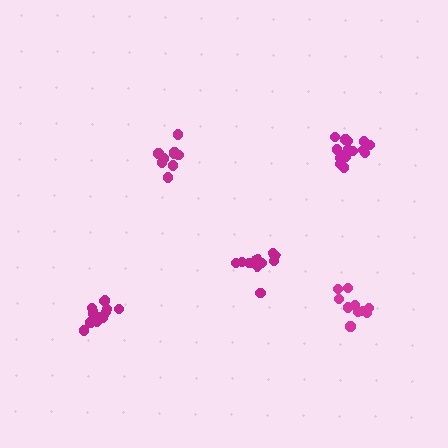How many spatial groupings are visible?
There are 5 spatial groupings.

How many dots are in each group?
Group 1: 9 dots, Group 2: 10 dots, Group 3: 15 dots, Group 4: 15 dots, Group 5: 10 dots (59 total).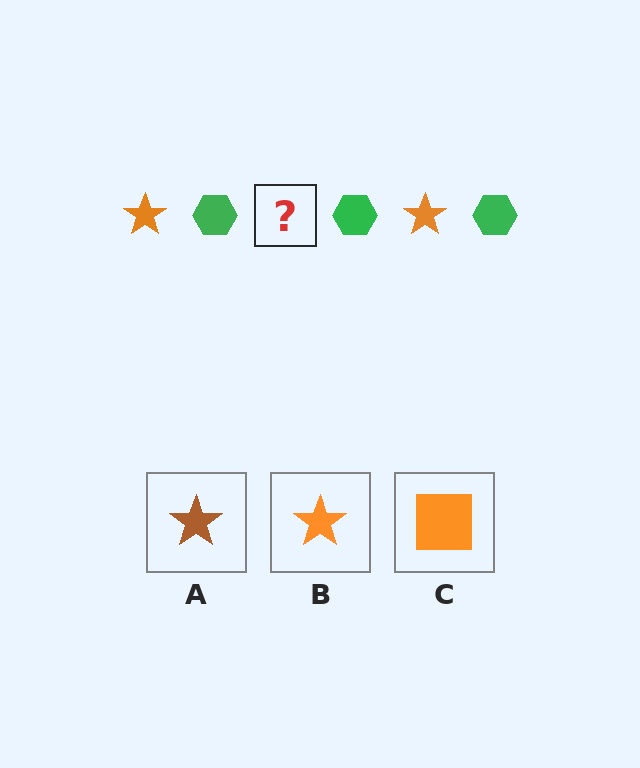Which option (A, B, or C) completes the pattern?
B.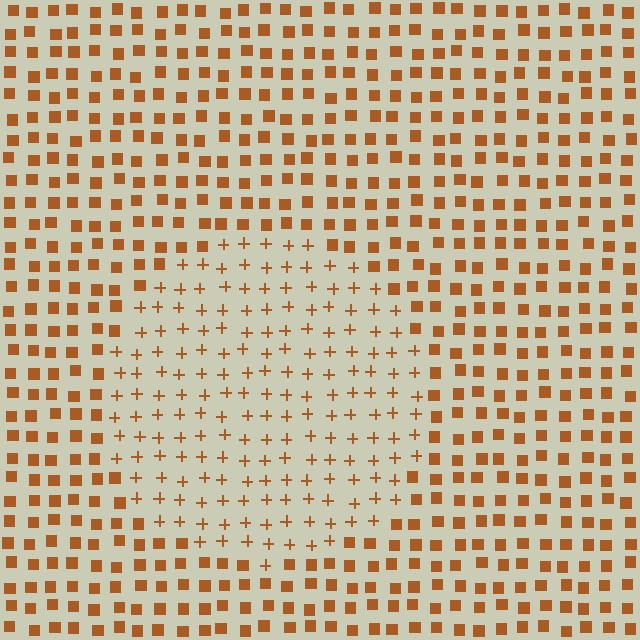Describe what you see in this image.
The image is filled with small brown elements arranged in a uniform grid. A circle-shaped region contains plus signs, while the surrounding area contains squares. The boundary is defined purely by the change in element shape.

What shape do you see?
I see a circle.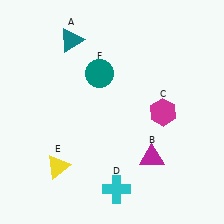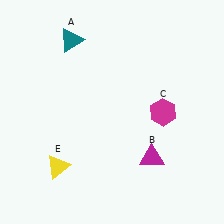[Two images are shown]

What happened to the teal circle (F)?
The teal circle (F) was removed in Image 2. It was in the top-left area of Image 1.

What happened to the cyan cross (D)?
The cyan cross (D) was removed in Image 2. It was in the bottom-right area of Image 1.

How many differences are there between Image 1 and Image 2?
There are 2 differences between the two images.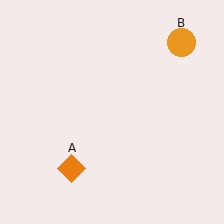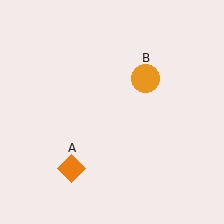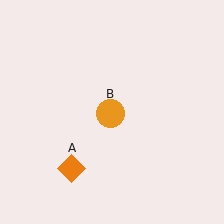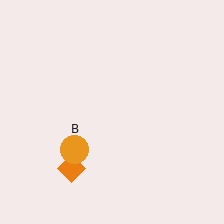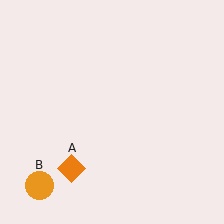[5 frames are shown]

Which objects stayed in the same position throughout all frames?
Orange diamond (object A) remained stationary.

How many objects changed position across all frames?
1 object changed position: orange circle (object B).